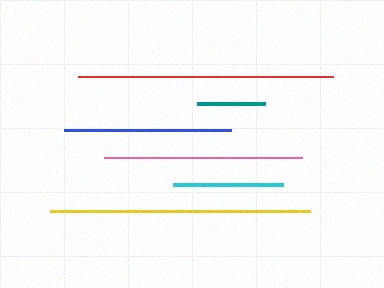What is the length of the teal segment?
The teal segment is approximately 68 pixels long.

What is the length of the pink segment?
The pink segment is approximately 198 pixels long.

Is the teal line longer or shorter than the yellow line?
The yellow line is longer than the teal line.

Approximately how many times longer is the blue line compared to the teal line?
The blue line is approximately 2.5 times the length of the teal line.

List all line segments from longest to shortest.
From longest to shortest: yellow, red, pink, blue, cyan, teal.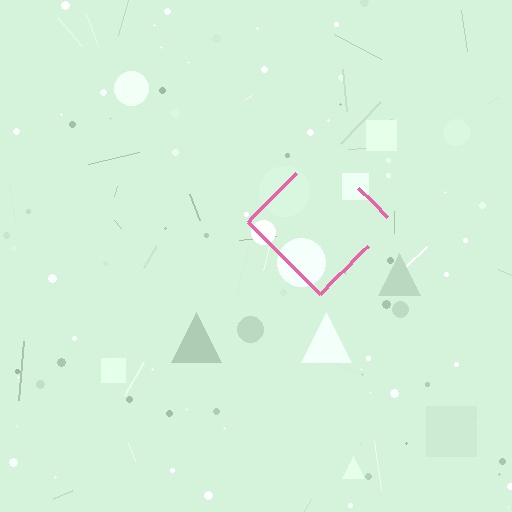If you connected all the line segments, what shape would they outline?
They would outline a diamond.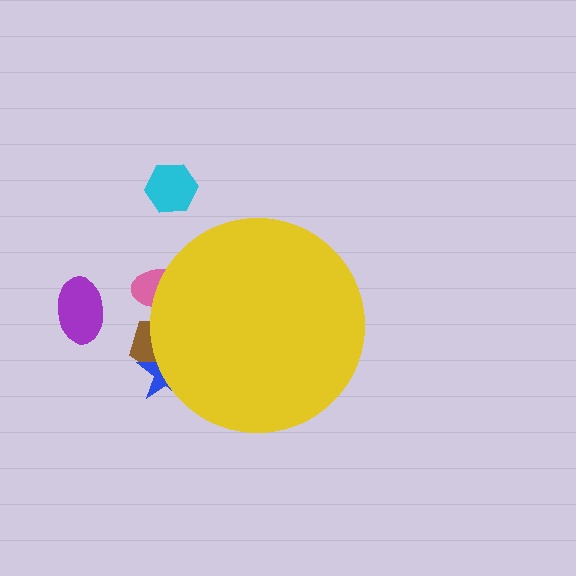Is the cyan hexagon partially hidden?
No, the cyan hexagon is fully visible.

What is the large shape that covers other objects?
A yellow circle.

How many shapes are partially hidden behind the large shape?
3 shapes are partially hidden.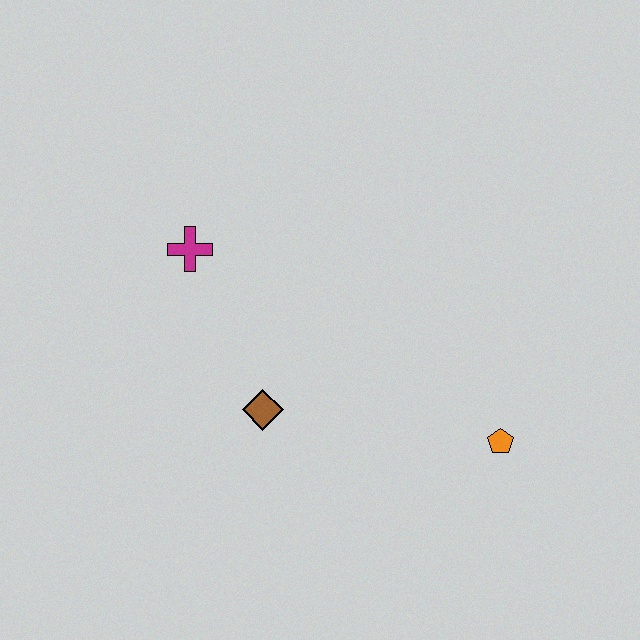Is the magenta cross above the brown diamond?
Yes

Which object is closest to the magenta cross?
The brown diamond is closest to the magenta cross.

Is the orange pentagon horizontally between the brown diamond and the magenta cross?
No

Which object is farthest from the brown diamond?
The orange pentagon is farthest from the brown diamond.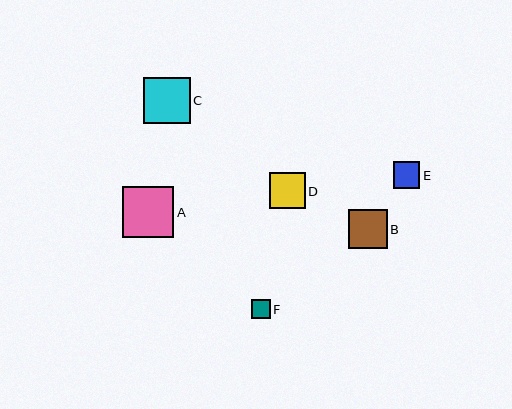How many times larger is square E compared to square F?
Square E is approximately 1.4 times the size of square F.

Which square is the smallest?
Square F is the smallest with a size of approximately 19 pixels.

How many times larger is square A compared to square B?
Square A is approximately 1.3 times the size of square B.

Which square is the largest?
Square A is the largest with a size of approximately 51 pixels.